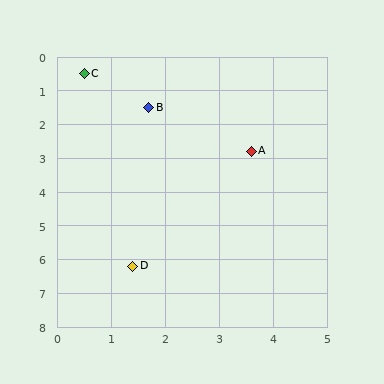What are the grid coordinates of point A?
Point A is at approximately (3.6, 2.8).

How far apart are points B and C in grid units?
Points B and C are about 1.6 grid units apart.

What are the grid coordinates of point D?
Point D is at approximately (1.4, 6.2).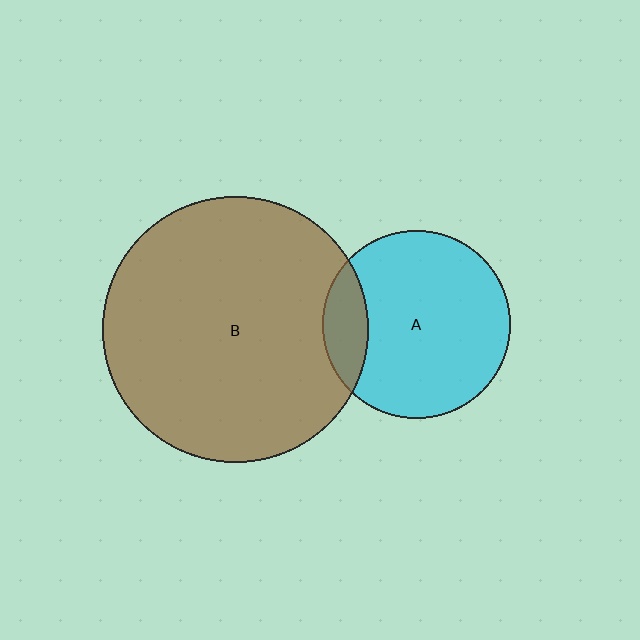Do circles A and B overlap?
Yes.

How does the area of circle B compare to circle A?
Approximately 2.0 times.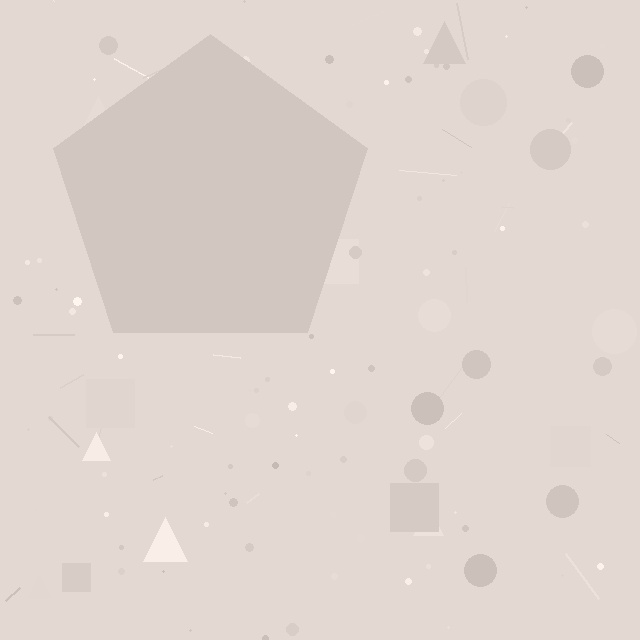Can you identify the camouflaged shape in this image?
The camouflaged shape is a pentagon.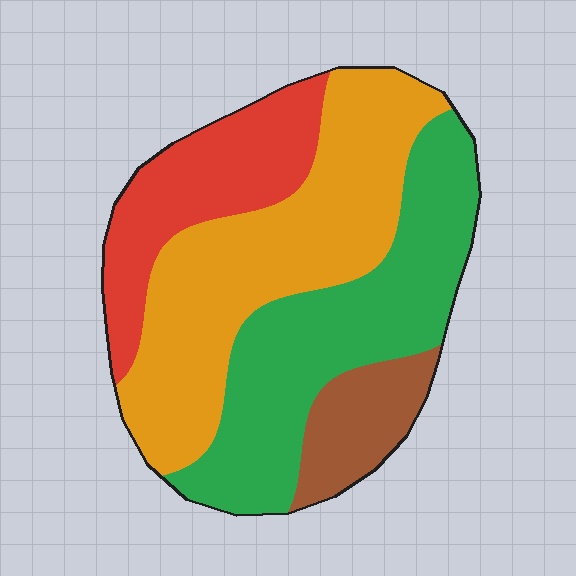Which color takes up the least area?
Brown, at roughly 10%.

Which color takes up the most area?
Orange, at roughly 40%.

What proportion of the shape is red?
Red covers 19% of the shape.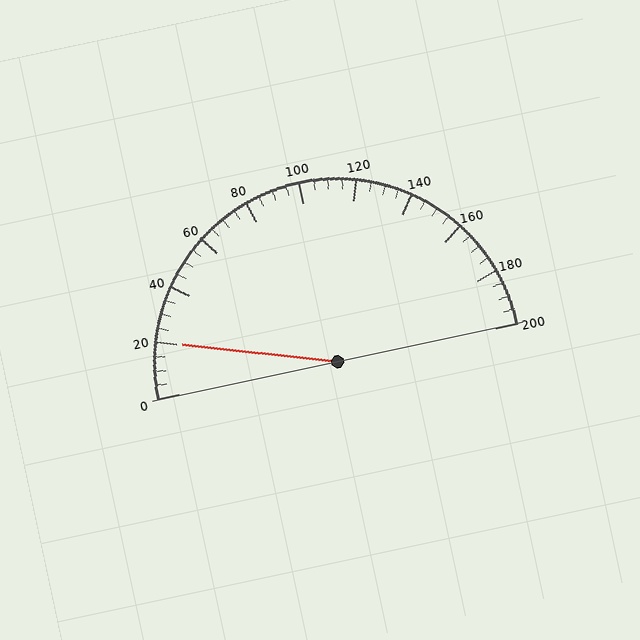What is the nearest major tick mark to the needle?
The nearest major tick mark is 20.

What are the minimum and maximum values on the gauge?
The gauge ranges from 0 to 200.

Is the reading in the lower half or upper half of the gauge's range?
The reading is in the lower half of the range (0 to 200).